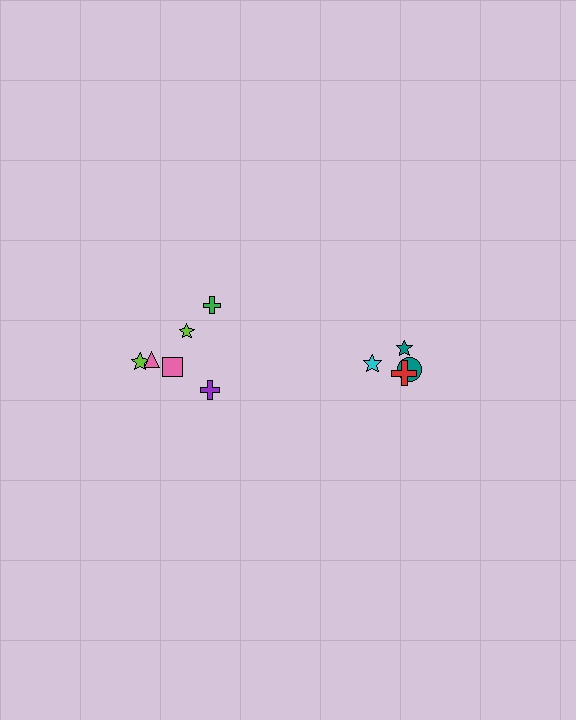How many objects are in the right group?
There are 4 objects.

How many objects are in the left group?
There are 6 objects.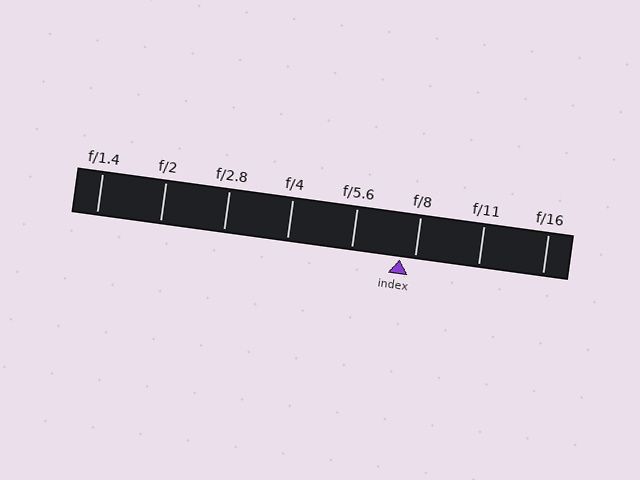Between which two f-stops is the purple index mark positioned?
The index mark is between f/5.6 and f/8.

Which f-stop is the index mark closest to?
The index mark is closest to f/8.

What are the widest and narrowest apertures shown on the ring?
The widest aperture shown is f/1.4 and the narrowest is f/16.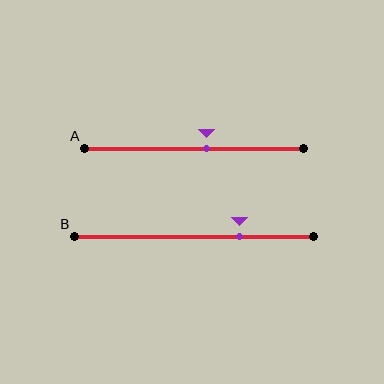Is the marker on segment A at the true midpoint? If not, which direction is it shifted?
No, the marker on segment A is shifted to the right by about 5% of the segment length.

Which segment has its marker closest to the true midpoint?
Segment A has its marker closest to the true midpoint.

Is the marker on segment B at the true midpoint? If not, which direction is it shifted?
No, the marker on segment B is shifted to the right by about 19% of the segment length.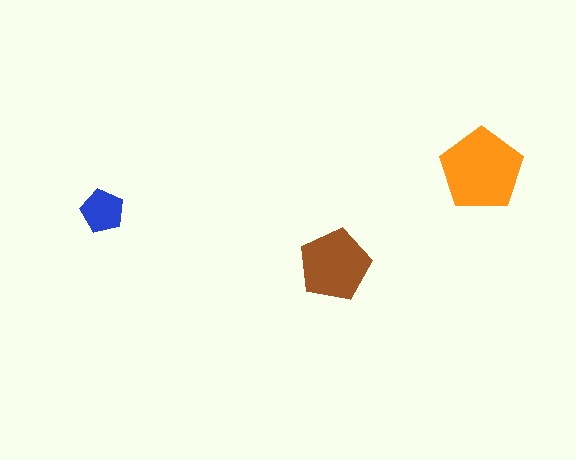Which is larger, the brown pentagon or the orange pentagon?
The orange one.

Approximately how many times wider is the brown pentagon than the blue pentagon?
About 1.5 times wider.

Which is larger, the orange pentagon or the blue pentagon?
The orange one.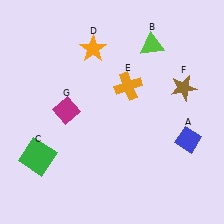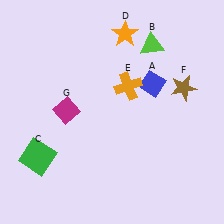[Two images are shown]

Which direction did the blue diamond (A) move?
The blue diamond (A) moved up.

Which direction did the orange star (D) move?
The orange star (D) moved right.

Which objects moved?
The objects that moved are: the blue diamond (A), the orange star (D).